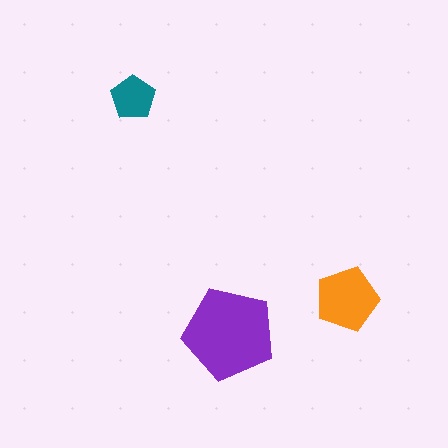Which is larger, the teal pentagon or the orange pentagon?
The orange one.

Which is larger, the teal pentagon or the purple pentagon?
The purple one.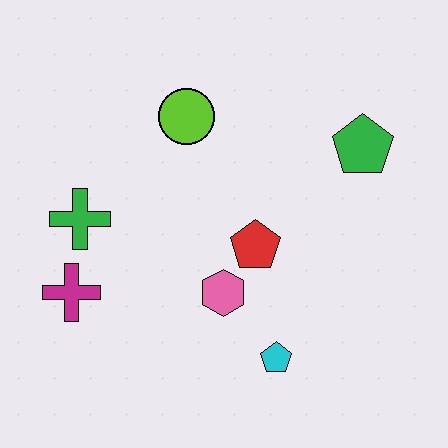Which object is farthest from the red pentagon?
The magenta cross is farthest from the red pentagon.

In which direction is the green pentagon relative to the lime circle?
The green pentagon is to the right of the lime circle.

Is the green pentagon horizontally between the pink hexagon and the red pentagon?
No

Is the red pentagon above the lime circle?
No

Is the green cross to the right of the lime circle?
No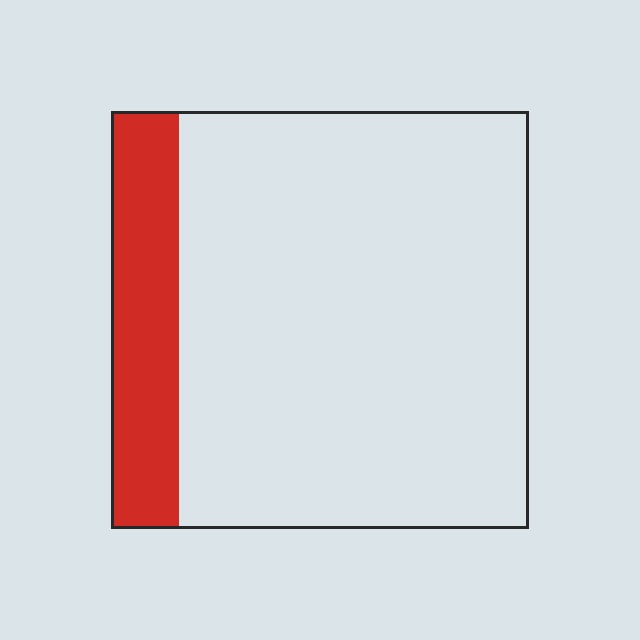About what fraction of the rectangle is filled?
About one sixth (1/6).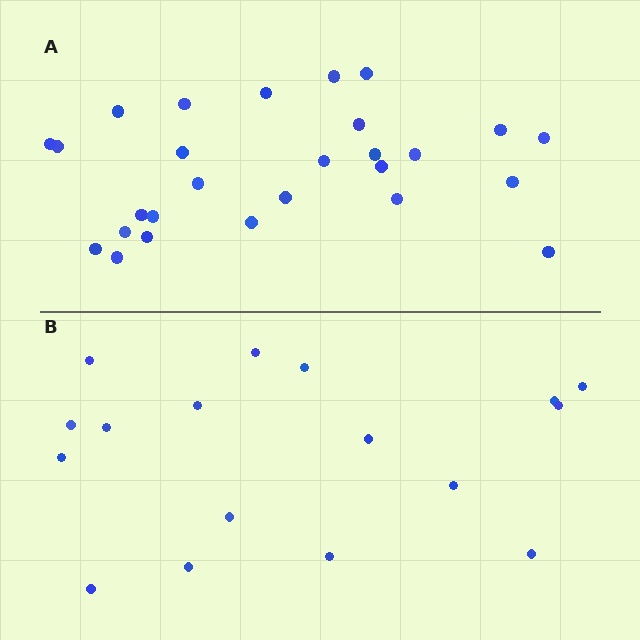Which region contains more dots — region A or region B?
Region A (the top region) has more dots.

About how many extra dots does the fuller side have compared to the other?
Region A has roughly 10 or so more dots than region B.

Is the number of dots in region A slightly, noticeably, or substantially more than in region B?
Region A has substantially more. The ratio is roughly 1.6 to 1.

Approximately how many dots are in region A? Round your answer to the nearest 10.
About 30 dots. (The exact count is 27, which rounds to 30.)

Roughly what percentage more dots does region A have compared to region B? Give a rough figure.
About 60% more.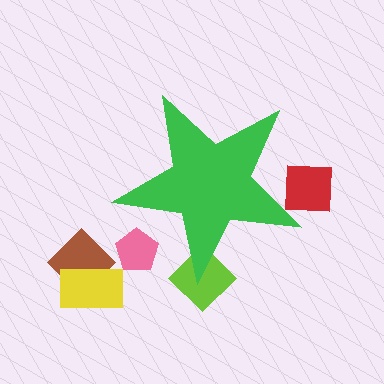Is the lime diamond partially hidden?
Yes, the lime diamond is partially hidden behind the green star.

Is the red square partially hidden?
Yes, the red square is partially hidden behind the green star.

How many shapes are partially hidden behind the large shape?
3 shapes are partially hidden.